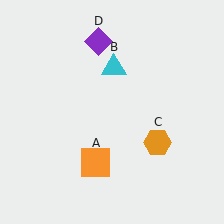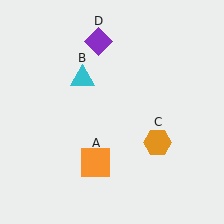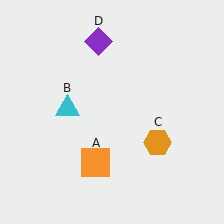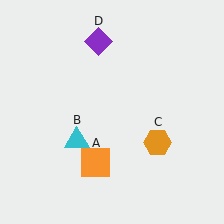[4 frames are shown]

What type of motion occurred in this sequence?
The cyan triangle (object B) rotated counterclockwise around the center of the scene.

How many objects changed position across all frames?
1 object changed position: cyan triangle (object B).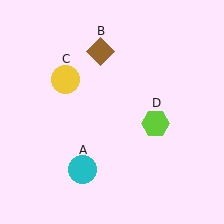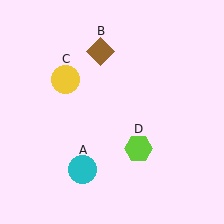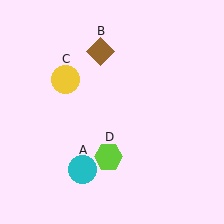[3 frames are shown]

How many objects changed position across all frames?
1 object changed position: lime hexagon (object D).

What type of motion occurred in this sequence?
The lime hexagon (object D) rotated clockwise around the center of the scene.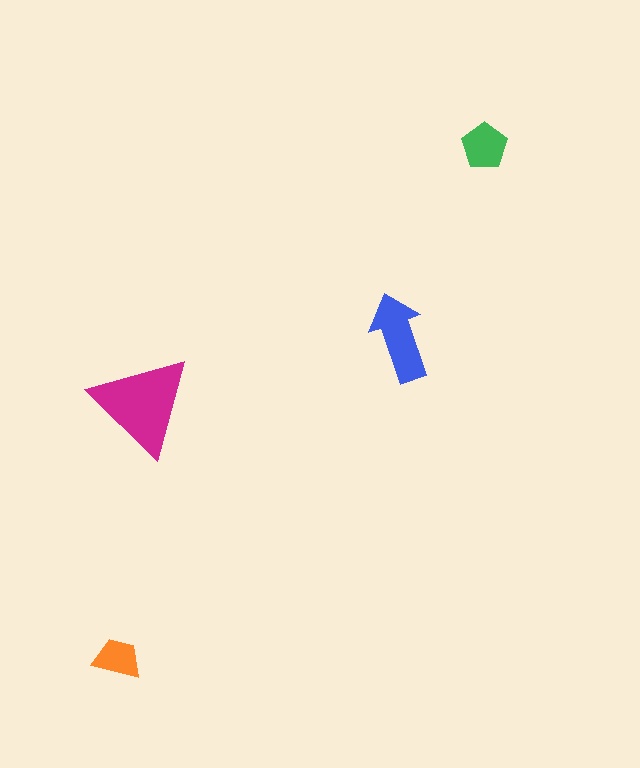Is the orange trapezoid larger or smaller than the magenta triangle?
Smaller.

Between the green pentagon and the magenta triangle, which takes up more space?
The magenta triangle.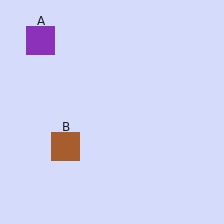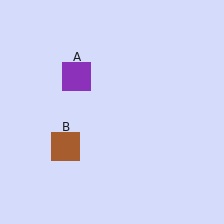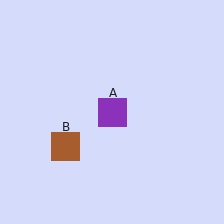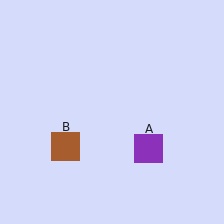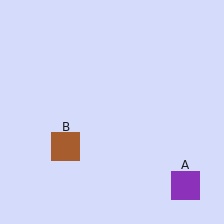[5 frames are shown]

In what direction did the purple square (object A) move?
The purple square (object A) moved down and to the right.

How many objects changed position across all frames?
1 object changed position: purple square (object A).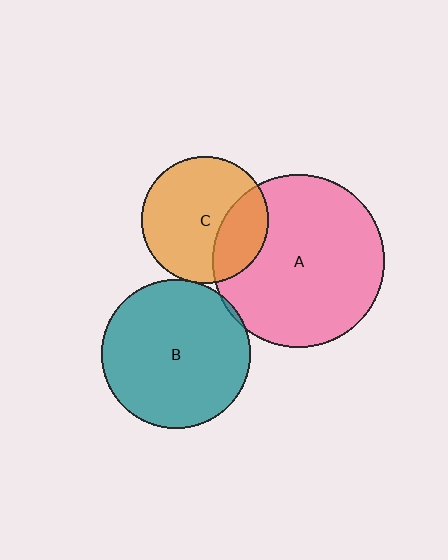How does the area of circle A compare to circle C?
Approximately 1.8 times.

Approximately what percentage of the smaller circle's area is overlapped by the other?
Approximately 30%.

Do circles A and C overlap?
Yes.